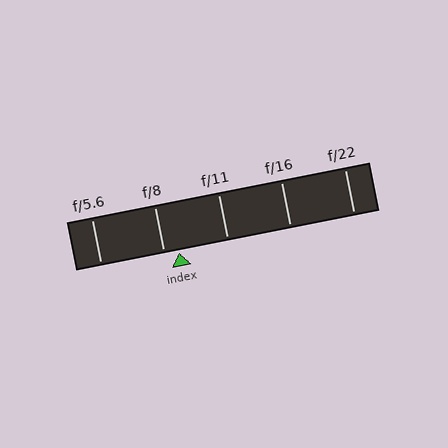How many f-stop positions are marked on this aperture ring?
There are 5 f-stop positions marked.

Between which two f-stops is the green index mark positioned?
The index mark is between f/8 and f/11.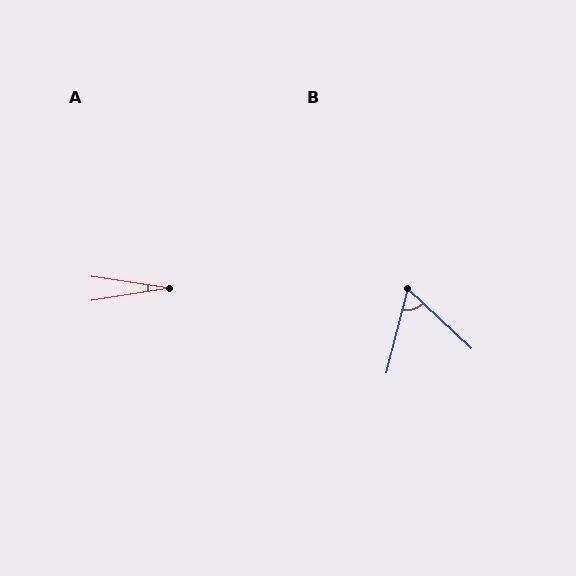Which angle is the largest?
B, at approximately 61 degrees.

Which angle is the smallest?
A, at approximately 18 degrees.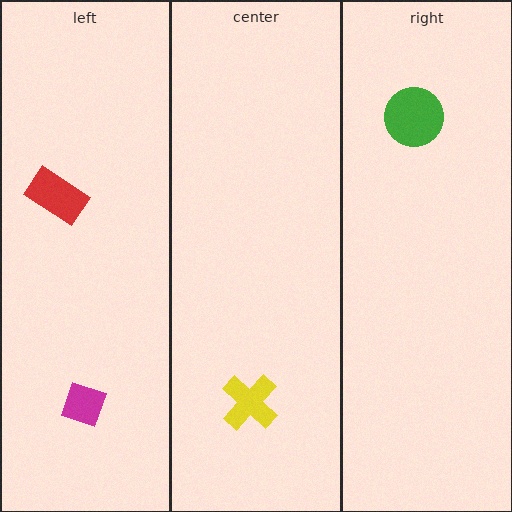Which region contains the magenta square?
The left region.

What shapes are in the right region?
The green circle.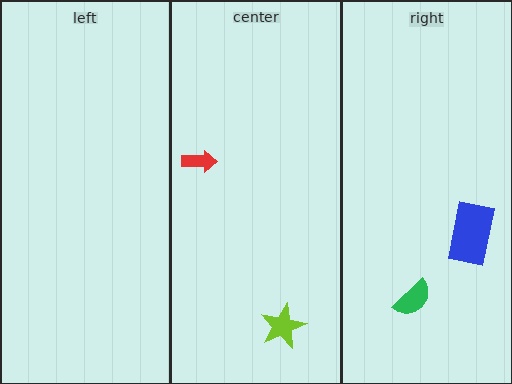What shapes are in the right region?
The green semicircle, the blue rectangle.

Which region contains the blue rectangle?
The right region.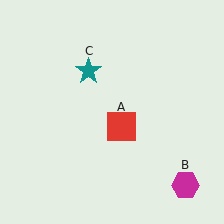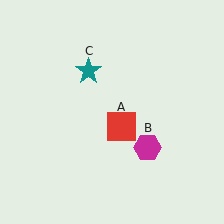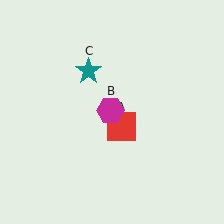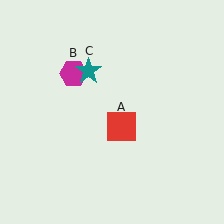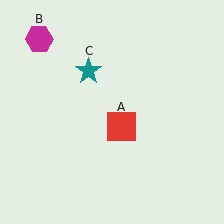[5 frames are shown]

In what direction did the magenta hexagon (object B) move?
The magenta hexagon (object B) moved up and to the left.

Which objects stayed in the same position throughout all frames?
Red square (object A) and teal star (object C) remained stationary.